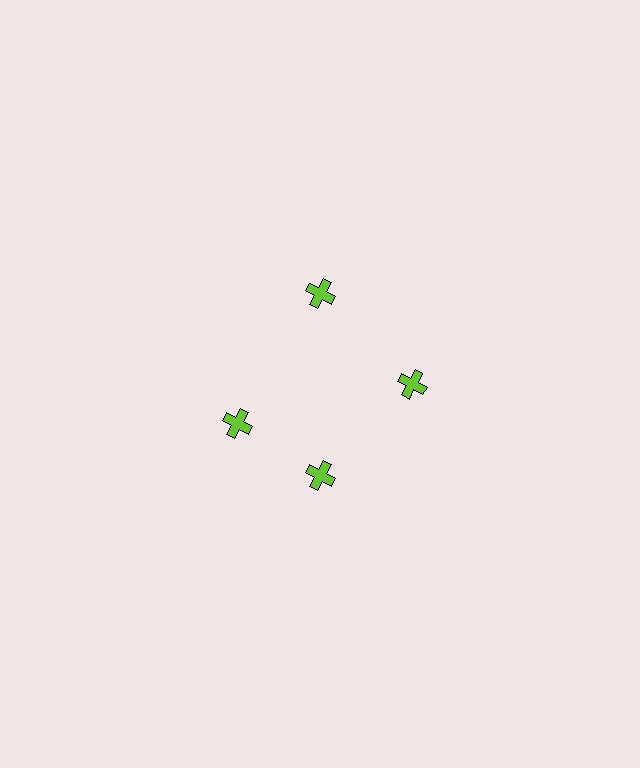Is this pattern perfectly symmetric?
No. The 4 lime crosses are arranged in a ring, but one element near the 9 o'clock position is rotated out of alignment along the ring, breaking the 4-fold rotational symmetry.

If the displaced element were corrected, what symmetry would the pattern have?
It would have 4-fold rotational symmetry — the pattern would map onto itself every 90 degrees.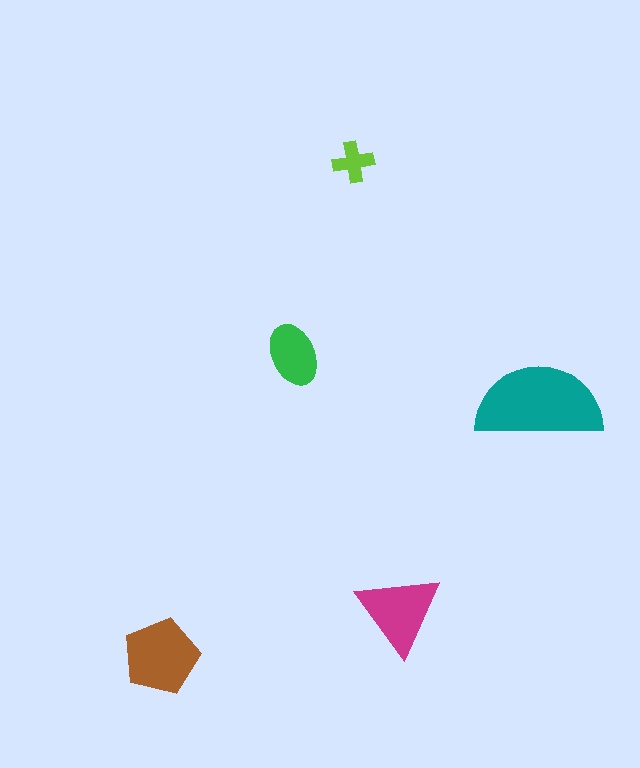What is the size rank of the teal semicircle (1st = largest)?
1st.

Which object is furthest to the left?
The brown pentagon is leftmost.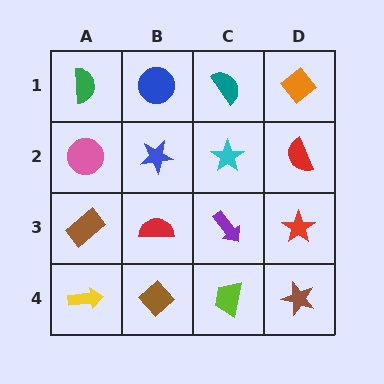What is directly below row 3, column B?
A brown diamond.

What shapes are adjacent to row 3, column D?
A red semicircle (row 2, column D), a brown star (row 4, column D), a purple arrow (row 3, column C).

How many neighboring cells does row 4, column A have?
2.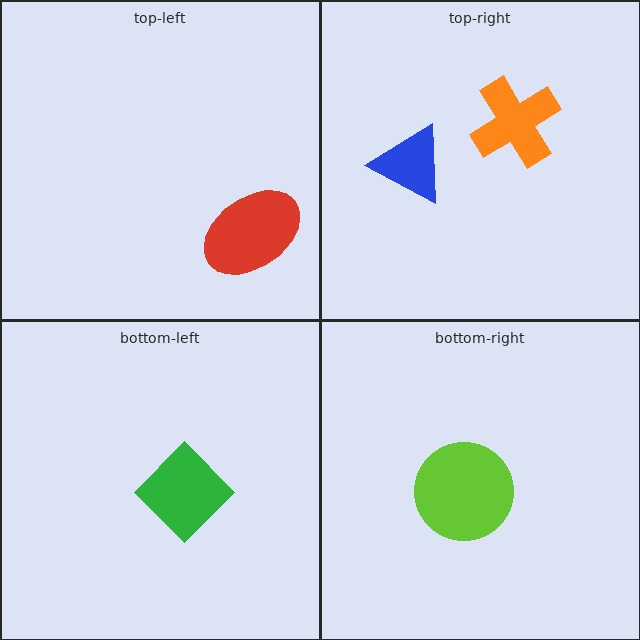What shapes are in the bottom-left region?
The green diamond.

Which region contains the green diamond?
The bottom-left region.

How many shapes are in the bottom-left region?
1.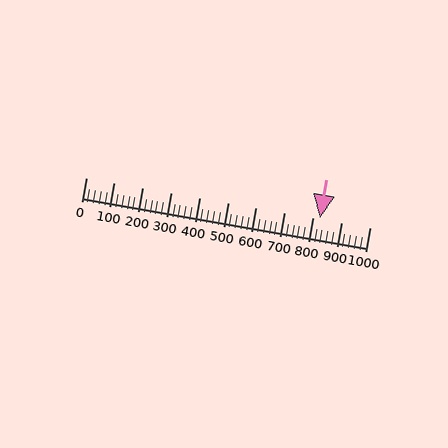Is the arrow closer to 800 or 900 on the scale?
The arrow is closer to 800.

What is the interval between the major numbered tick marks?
The major tick marks are spaced 100 units apart.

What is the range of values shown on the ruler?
The ruler shows values from 0 to 1000.